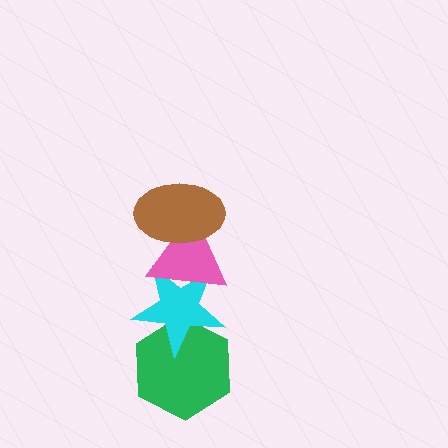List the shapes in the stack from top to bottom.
From top to bottom: the brown ellipse, the pink triangle, the cyan star, the green hexagon.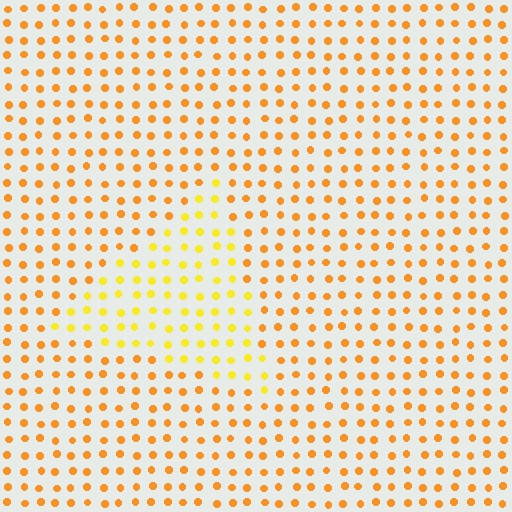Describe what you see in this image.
The image is filled with small orange elements in a uniform arrangement. A triangle-shaped region is visible where the elements are tinted to a slightly different hue, forming a subtle color boundary.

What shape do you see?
I see a triangle.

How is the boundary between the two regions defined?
The boundary is defined purely by a slight shift in hue (about 25 degrees). Spacing, size, and orientation are identical on both sides.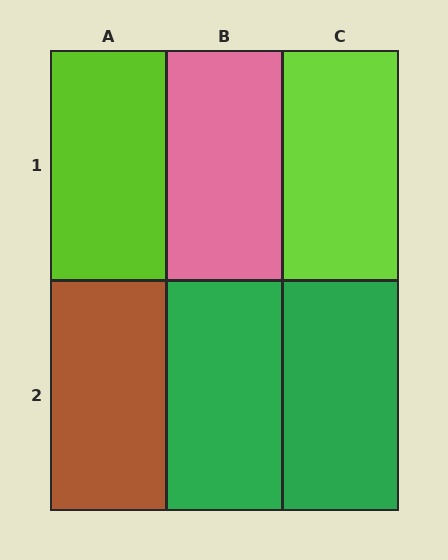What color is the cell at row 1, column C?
Lime.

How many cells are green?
2 cells are green.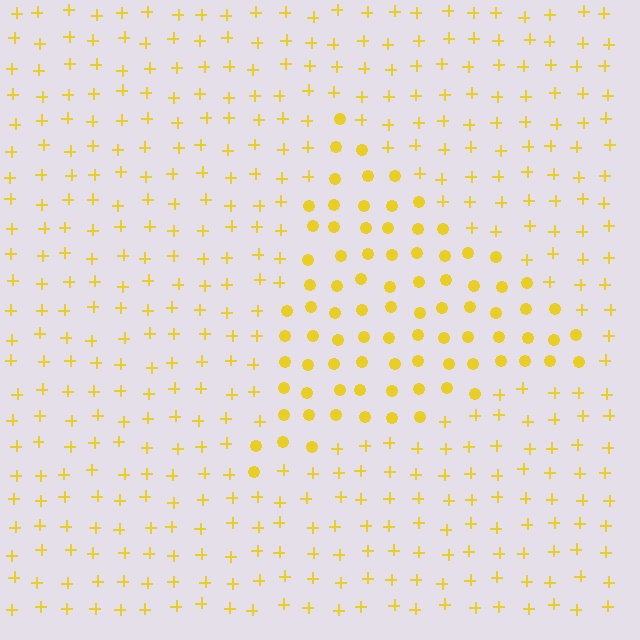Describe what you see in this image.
The image is filled with small yellow elements arranged in a uniform grid. A triangle-shaped region contains circles, while the surrounding area contains plus signs. The boundary is defined purely by the change in element shape.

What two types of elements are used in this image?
The image uses circles inside the triangle region and plus signs outside it.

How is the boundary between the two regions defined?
The boundary is defined by a change in element shape: circles inside vs. plus signs outside. All elements share the same color and spacing.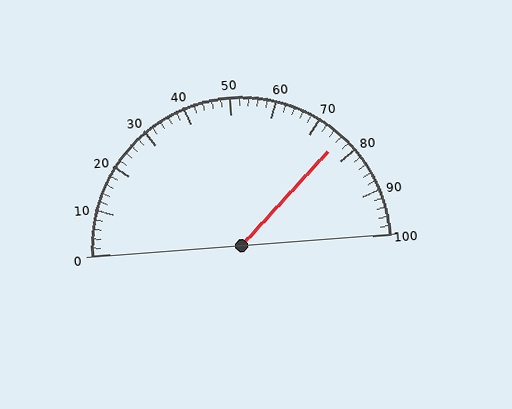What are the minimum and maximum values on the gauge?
The gauge ranges from 0 to 100.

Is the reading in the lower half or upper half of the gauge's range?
The reading is in the upper half of the range (0 to 100).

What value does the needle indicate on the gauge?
The needle indicates approximately 76.